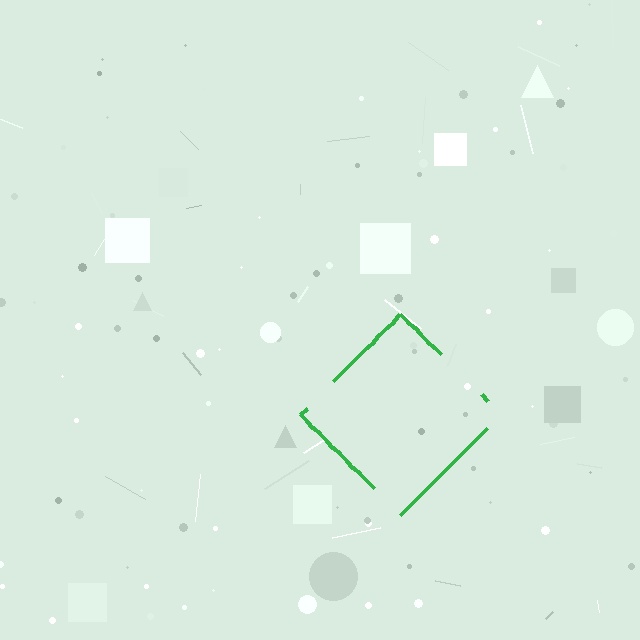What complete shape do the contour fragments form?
The contour fragments form a diamond.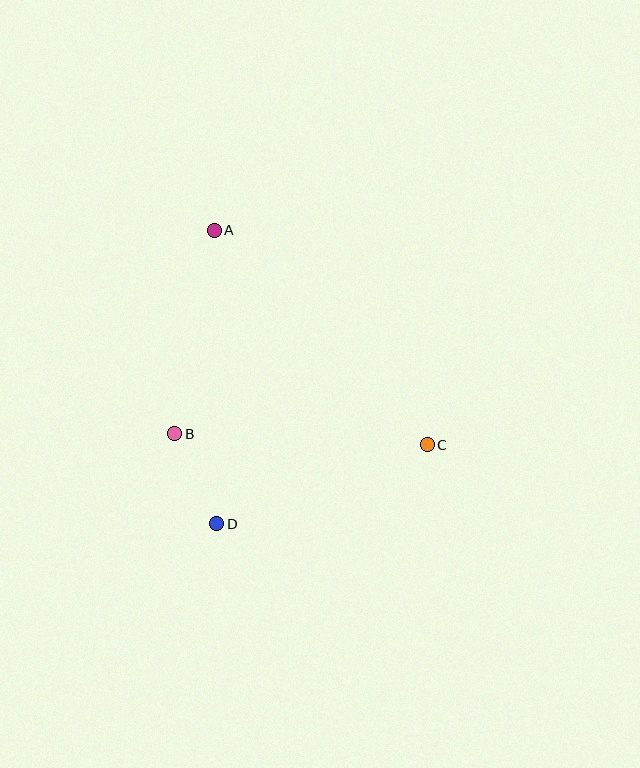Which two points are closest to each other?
Points B and D are closest to each other.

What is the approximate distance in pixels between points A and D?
The distance between A and D is approximately 293 pixels.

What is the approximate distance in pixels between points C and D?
The distance between C and D is approximately 225 pixels.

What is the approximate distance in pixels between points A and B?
The distance between A and B is approximately 207 pixels.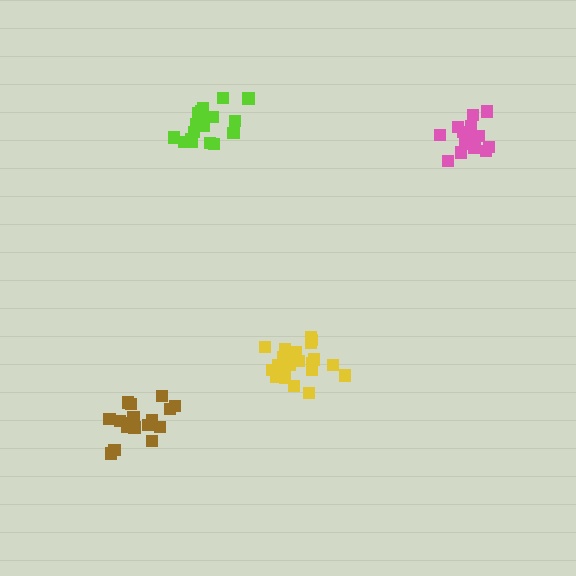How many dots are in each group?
Group 1: 18 dots, Group 2: 15 dots, Group 3: 21 dots, Group 4: 17 dots (71 total).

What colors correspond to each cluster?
The clusters are colored: lime, pink, yellow, brown.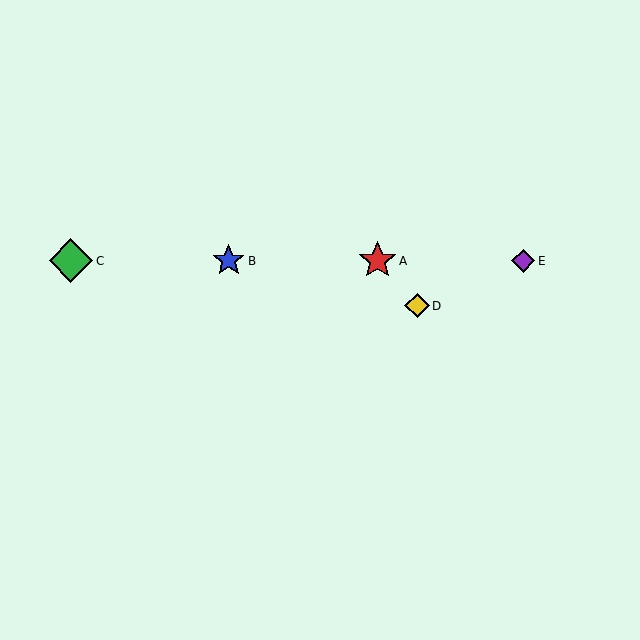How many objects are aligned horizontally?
4 objects (A, B, C, E) are aligned horizontally.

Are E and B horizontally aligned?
Yes, both are at y≈261.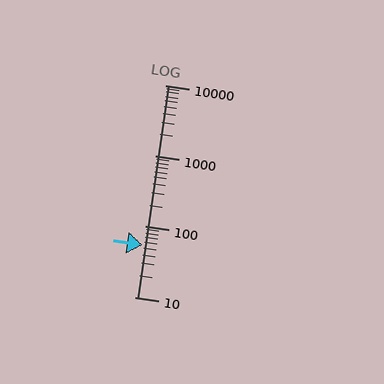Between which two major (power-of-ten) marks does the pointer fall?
The pointer is between 10 and 100.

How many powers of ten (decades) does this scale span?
The scale spans 3 decades, from 10 to 10000.